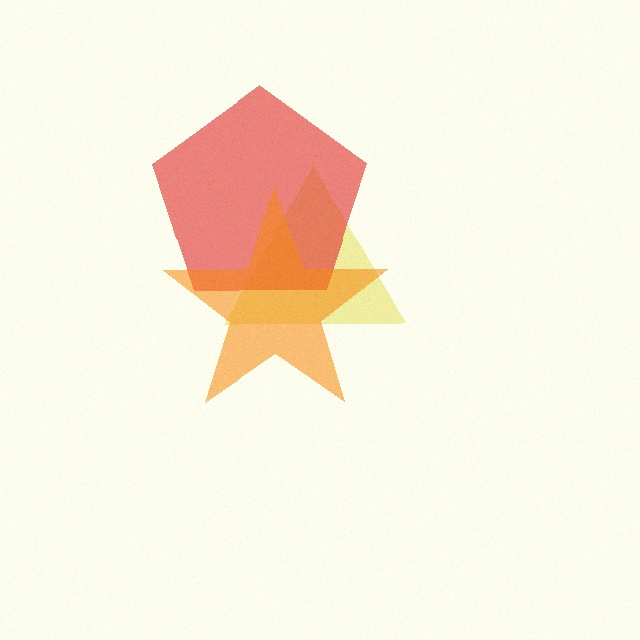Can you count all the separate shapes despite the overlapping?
Yes, there are 3 separate shapes.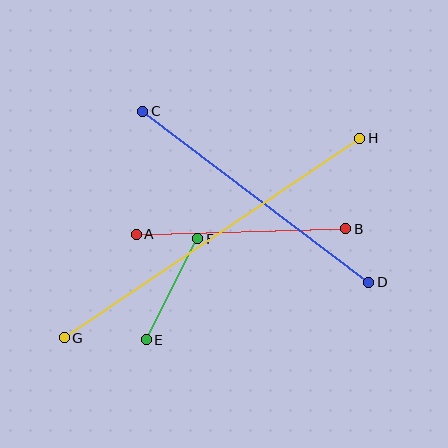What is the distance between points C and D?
The distance is approximately 284 pixels.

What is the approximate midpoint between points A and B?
The midpoint is at approximately (241, 231) pixels.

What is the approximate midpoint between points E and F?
The midpoint is at approximately (172, 289) pixels.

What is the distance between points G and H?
The distance is approximately 356 pixels.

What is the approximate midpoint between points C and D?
The midpoint is at approximately (256, 197) pixels.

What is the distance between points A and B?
The distance is approximately 210 pixels.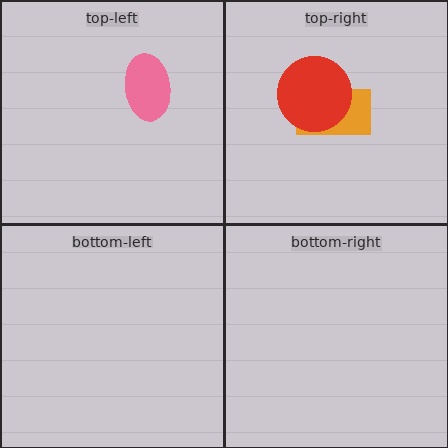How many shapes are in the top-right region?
2.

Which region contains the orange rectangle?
The top-right region.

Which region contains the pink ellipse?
The top-left region.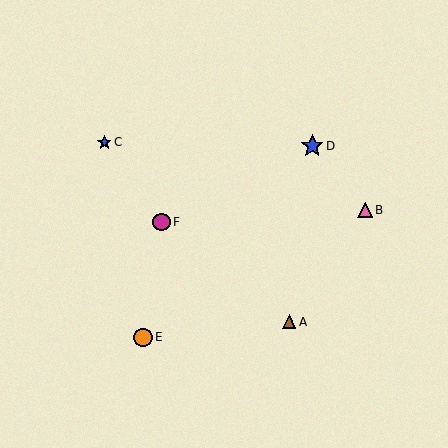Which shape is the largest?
The blue star (labeled D) is the largest.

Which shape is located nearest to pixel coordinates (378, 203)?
The pink triangle (labeled B) at (365, 210) is nearest to that location.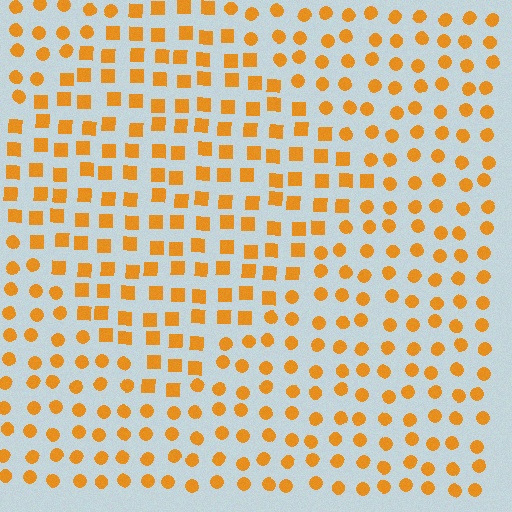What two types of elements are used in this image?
The image uses squares inside the diamond region and circles outside it.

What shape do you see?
I see a diamond.